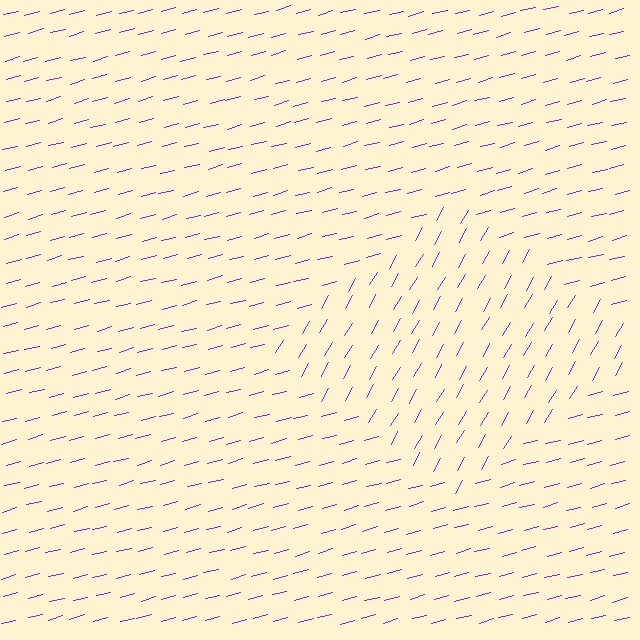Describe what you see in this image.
The image is filled with small purple line segments. A diamond region in the image has lines oriented differently from the surrounding lines, creating a visible texture boundary.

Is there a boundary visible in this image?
Yes, there is a texture boundary formed by a change in line orientation.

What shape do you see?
I see a diamond.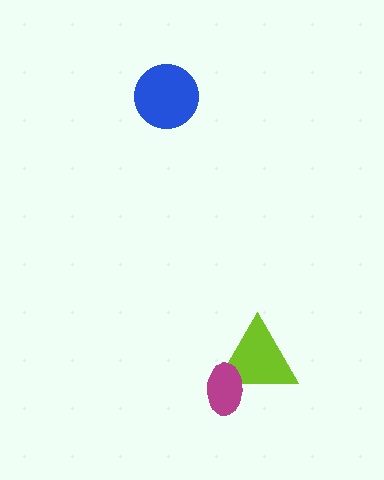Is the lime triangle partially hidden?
Yes, it is partially covered by another shape.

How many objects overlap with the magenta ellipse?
1 object overlaps with the magenta ellipse.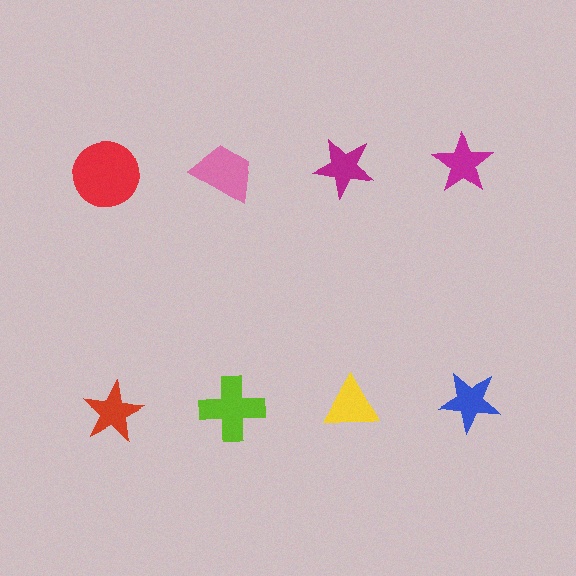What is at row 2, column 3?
A yellow triangle.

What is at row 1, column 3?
A magenta star.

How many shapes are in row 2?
4 shapes.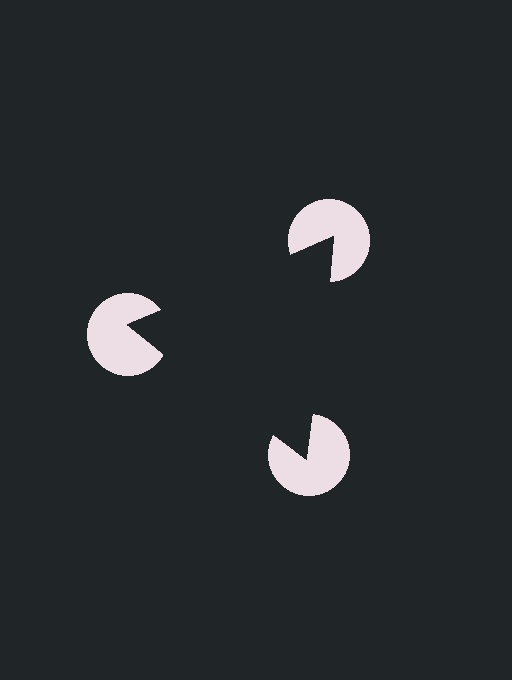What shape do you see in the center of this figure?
An illusory triangle — its edges are inferred from the aligned wedge cuts in the pac-man discs, not physically drawn.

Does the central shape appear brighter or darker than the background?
It typically appears slightly darker than the background, even though no actual brightness change is drawn.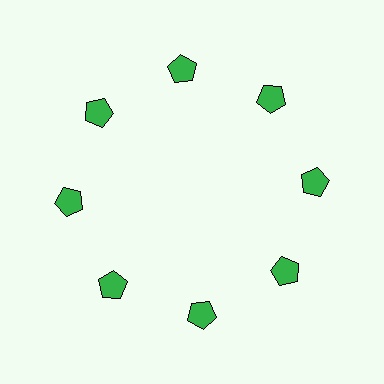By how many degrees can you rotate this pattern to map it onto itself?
The pattern maps onto itself every 45 degrees of rotation.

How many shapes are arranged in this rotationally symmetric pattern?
There are 8 shapes, arranged in 8 groups of 1.